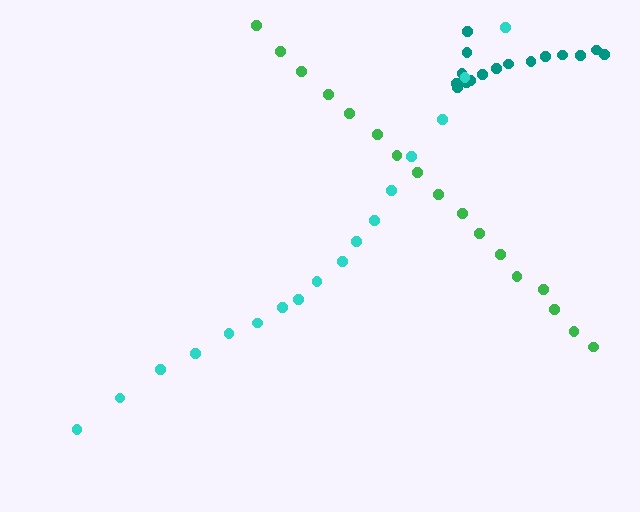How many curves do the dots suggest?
There are 3 distinct paths.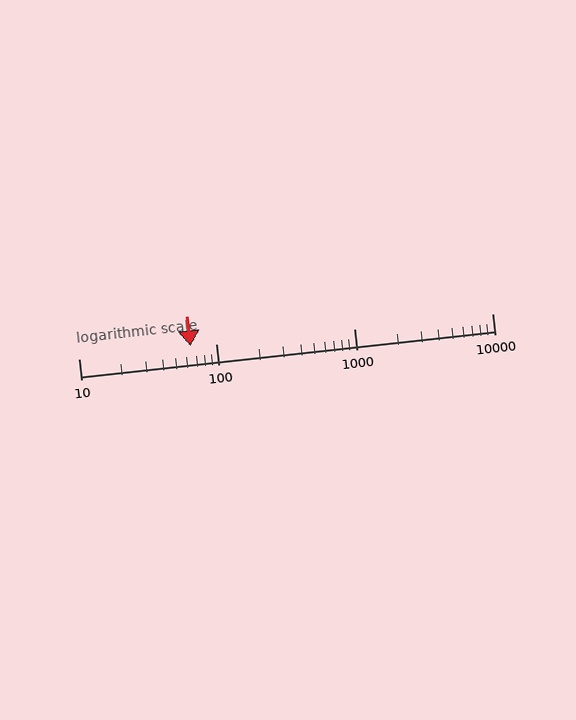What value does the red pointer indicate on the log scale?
The pointer indicates approximately 65.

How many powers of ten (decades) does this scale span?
The scale spans 3 decades, from 10 to 10000.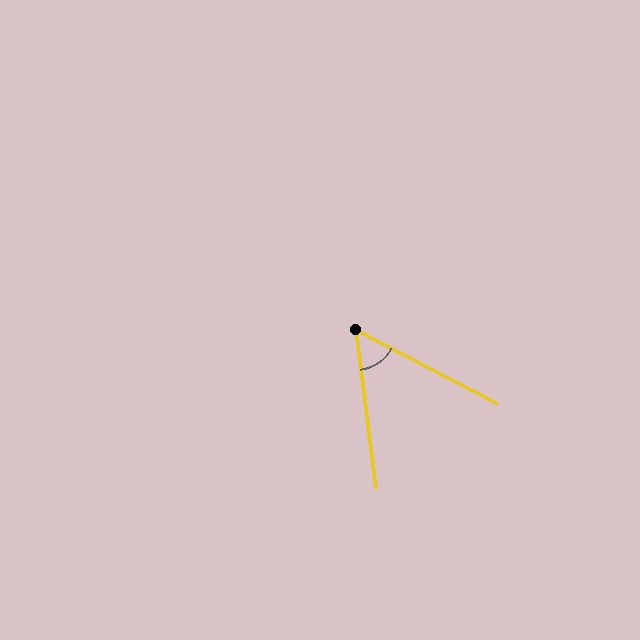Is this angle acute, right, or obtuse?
It is acute.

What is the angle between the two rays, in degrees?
Approximately 55 degrees.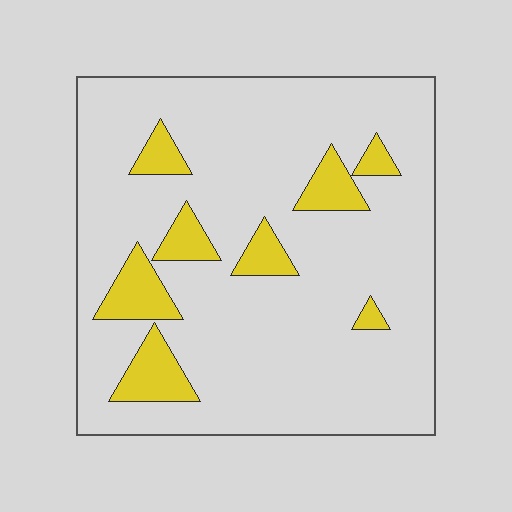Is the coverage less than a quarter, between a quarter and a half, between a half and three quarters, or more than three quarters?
Less than a quarter.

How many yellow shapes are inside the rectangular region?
8.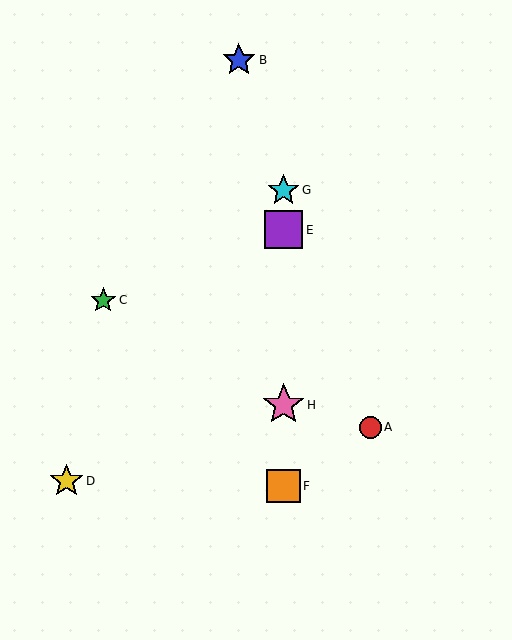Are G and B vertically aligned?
No, G is at x≈284 and B is at x≈239.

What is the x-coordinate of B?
Object B is at x≈239.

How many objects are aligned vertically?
4 objects (E, F, G, H) are aligned vertically.